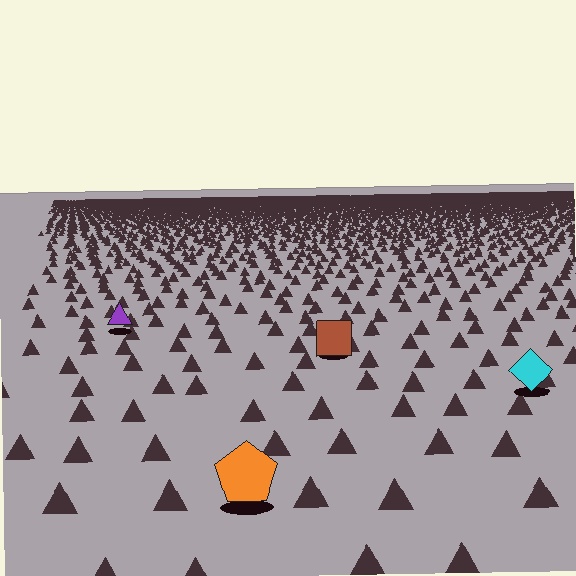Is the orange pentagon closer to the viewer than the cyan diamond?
Yes. The orange pentagon is closer — you can tell from the texture gradient: the ground texture is coarser near it.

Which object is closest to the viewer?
The orange pentagon is closest. The texture marks near it are larger and more spread out.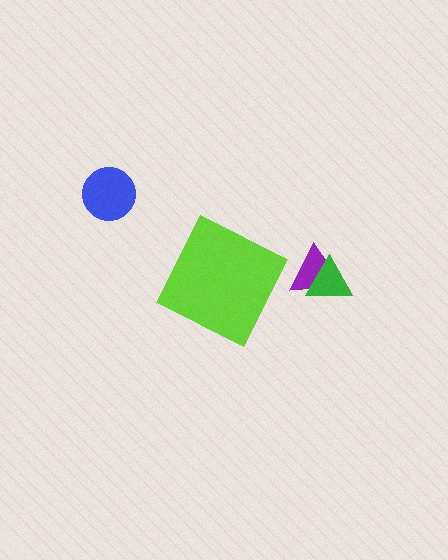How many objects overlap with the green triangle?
1 object overlaps with the green triangle.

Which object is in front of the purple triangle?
The green triangle is in front of the purple triangle.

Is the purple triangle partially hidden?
Yes, it is partially covered by another shape.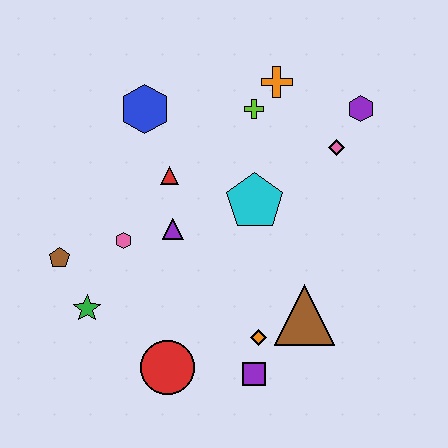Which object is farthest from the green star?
The purple hexagon is farthest from the green star.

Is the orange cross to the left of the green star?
No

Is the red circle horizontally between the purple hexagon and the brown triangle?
No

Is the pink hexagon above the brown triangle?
Yes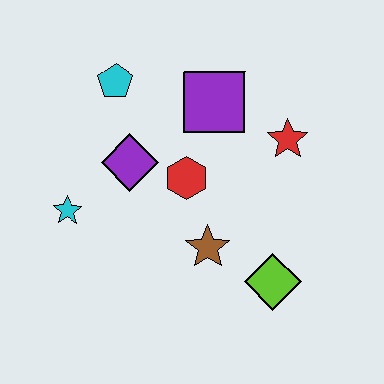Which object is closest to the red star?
The purple square is closest to the red star.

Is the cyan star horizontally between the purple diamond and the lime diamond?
No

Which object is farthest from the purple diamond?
The lime diamond is farthest from the purple diamond.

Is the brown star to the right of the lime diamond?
No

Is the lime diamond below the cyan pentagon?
Yes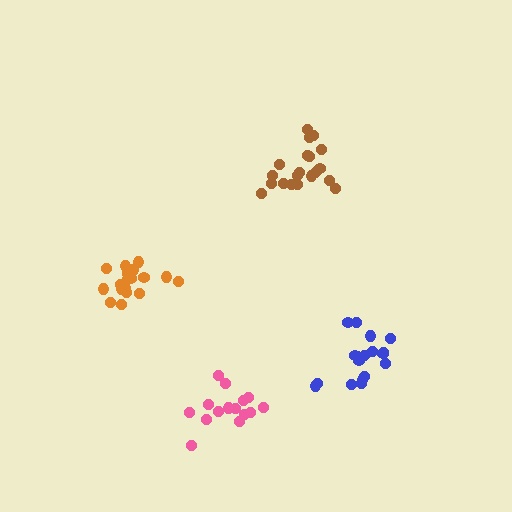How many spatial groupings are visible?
There are 4 spatial groupings.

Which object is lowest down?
The pink cluster is bottommost.